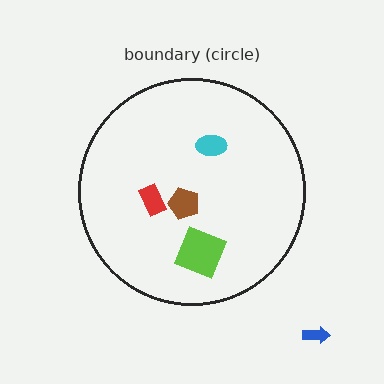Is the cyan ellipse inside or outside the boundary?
Inside.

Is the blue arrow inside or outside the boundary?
Outside.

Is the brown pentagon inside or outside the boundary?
Inside.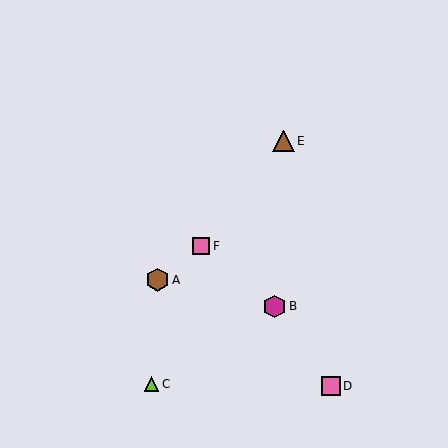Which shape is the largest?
The brown hexagon (labeled A) is the largest.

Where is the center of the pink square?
The center of the pink square is at (201, 246).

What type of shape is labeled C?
Shape C is a lime triangle.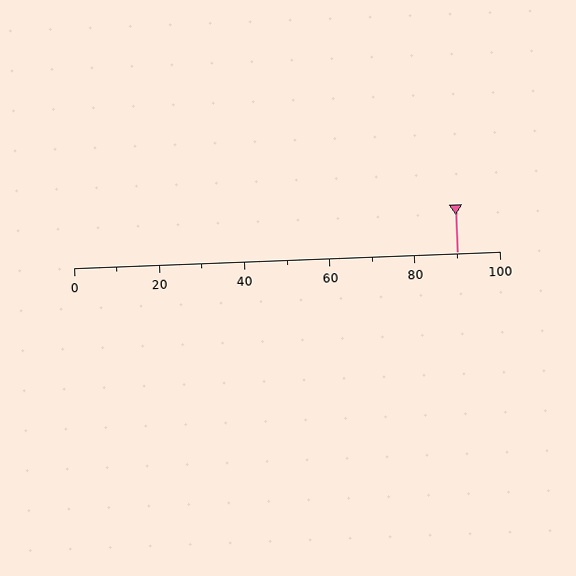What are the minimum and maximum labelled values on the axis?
The axis runs from 0 to 100.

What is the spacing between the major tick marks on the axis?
The major ticks are spaced 20 apart.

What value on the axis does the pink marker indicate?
The marker indicates approximately 90.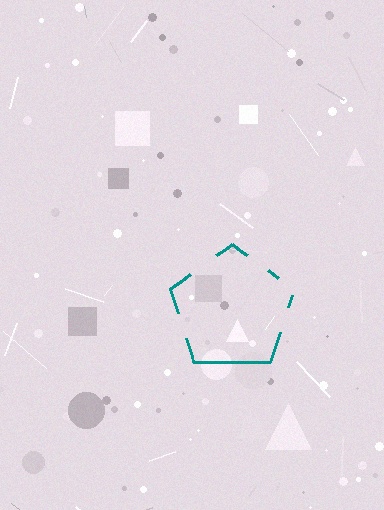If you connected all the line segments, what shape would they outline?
They would outline a pentagon.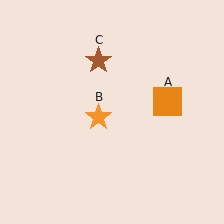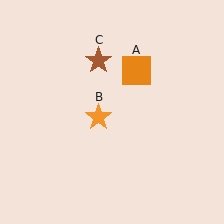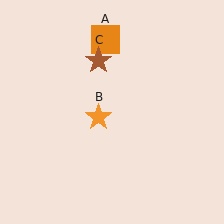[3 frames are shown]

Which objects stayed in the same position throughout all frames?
Orange star (object B) and brown star (object C) remained stationary.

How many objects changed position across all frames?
1 object changed position: orange square (object A).